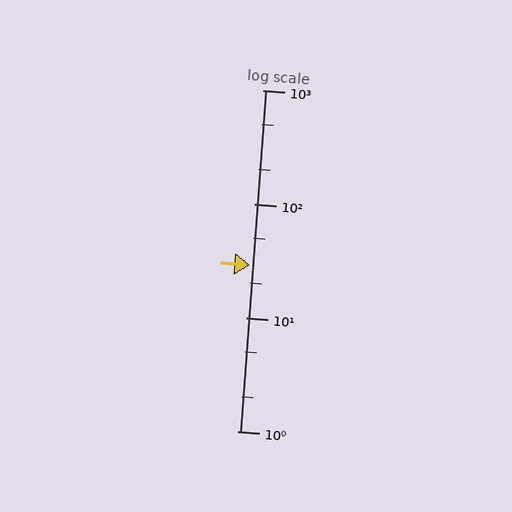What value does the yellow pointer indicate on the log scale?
The pointer indicates approximately 29.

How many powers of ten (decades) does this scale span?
The scale spans 3 decades, from 1 to 1000.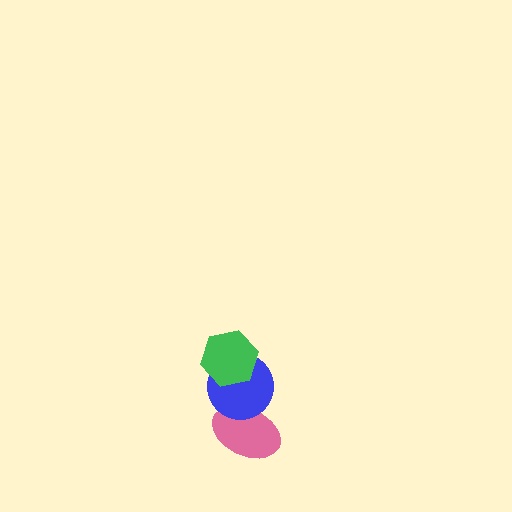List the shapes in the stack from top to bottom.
From top to bottom: the green hexagon, the blue circle, the pink ellipse.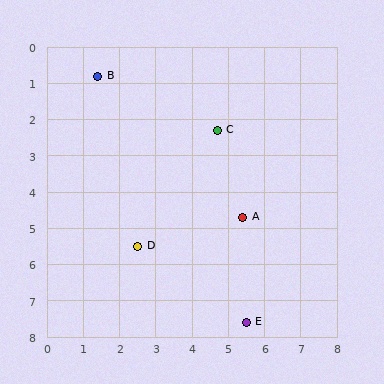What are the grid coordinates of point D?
Point D is at approximately (2.5, 5.5).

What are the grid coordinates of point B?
Point B is at approximately (1.4, 0.8).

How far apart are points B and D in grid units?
Points B and D are about 4.8 grid units apart.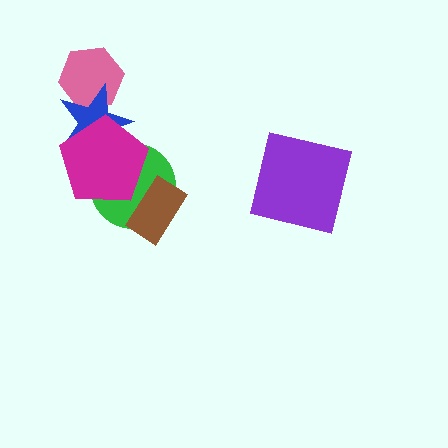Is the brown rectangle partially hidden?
No, no other shape covers it.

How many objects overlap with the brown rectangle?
1 object overlaps with the brown rectangle.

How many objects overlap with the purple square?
0 objects overlap with the purple square.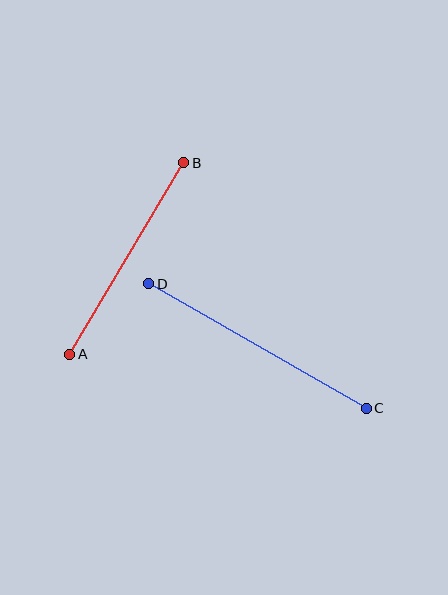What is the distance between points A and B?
The distance is approximately 223 pixels.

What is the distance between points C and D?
The distance is approximately 251 pixels.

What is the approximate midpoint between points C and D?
The midpoint is at approximately (258, 346) pixels.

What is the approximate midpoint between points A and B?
The midpoint is at approximately (127, 258) pixels.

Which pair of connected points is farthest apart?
Points C and D are farthest apart.